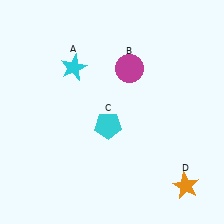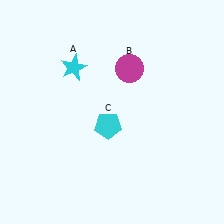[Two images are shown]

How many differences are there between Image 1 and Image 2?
There is 1 difference between the two images.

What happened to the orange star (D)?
The orange star (D) was removed in Image 2. It was in the bottom-right area of Image 1.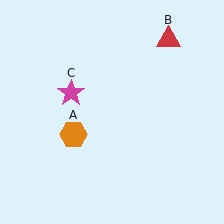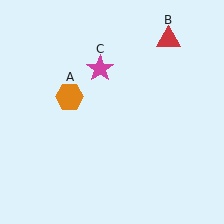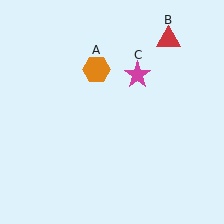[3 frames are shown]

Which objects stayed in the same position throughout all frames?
Red triangle (object B) remained stationary.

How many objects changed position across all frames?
2 objects changed position: orange hexagon (object A), magenta star (object C).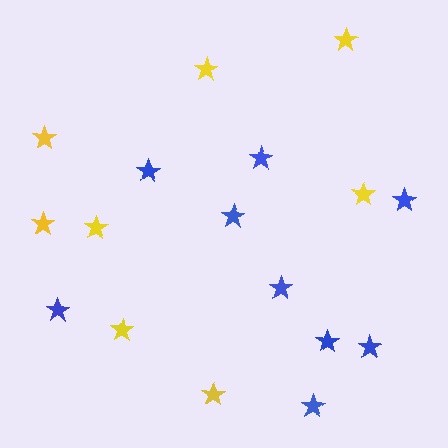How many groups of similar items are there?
There are 2 groups: one group of blue stars (9) and one group of yellow stars (8).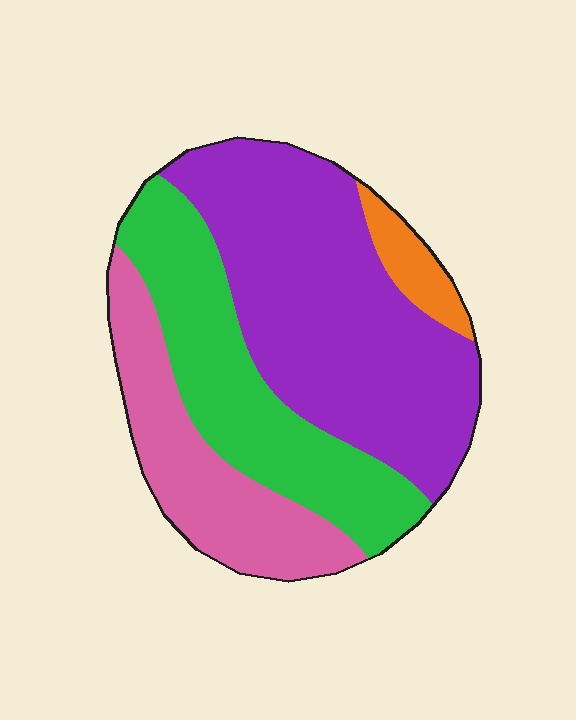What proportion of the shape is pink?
Pink takes up between a sixth and a third of the shape.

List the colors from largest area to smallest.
From largest to smallest: purple, green, pink, orange.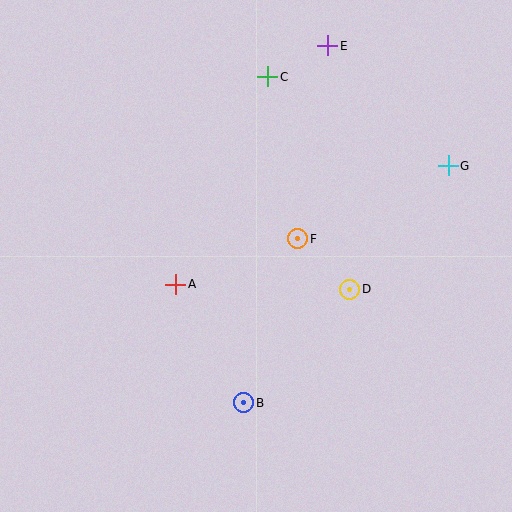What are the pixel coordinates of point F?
Point F is at (298, 239).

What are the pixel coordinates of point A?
Point A is at (176, 284).